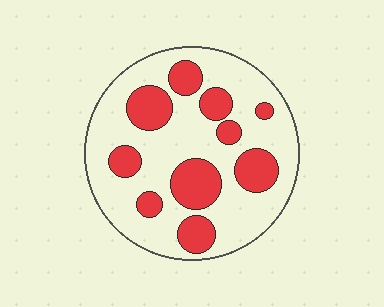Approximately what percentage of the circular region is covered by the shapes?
Approximately 30%.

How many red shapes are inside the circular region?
10.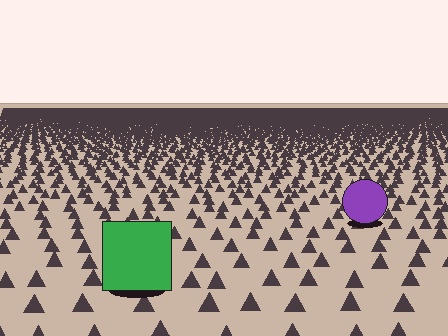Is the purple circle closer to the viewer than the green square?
No. The green square is closer — you can tell from the texture gradient: the ground texture is coarser near it.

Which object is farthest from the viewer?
The purple circle is farthest from the viewer. It appears smaller and the ground texture around it is denser.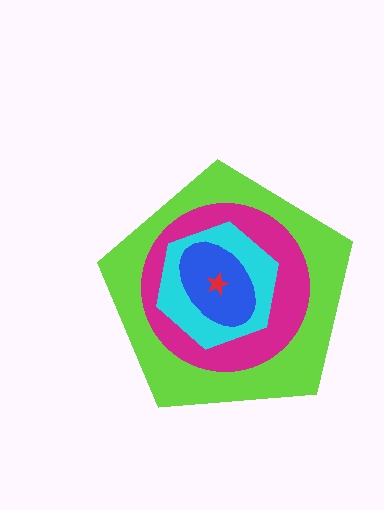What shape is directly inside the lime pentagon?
The magenta circle.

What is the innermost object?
The red star.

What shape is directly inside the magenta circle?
The cyan hexagon.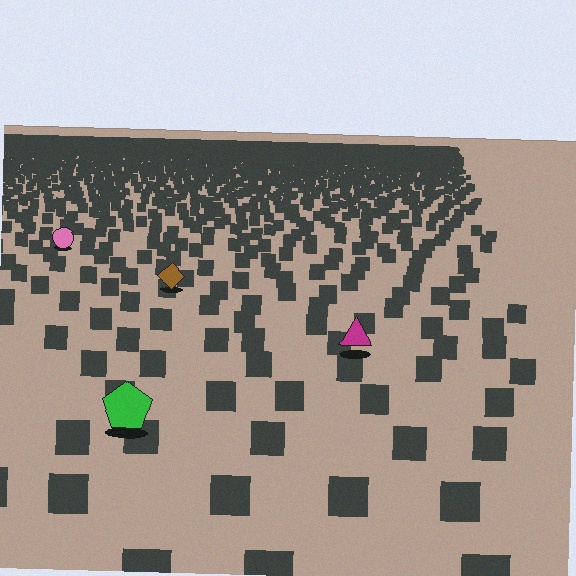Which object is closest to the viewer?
The green pentagon is closest. The texture marks near it are larger and more spread out.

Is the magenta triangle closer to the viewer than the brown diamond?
Yes. The magenta triangle is closer — you can tell from the texture gradient: the ground texture is coarser near it.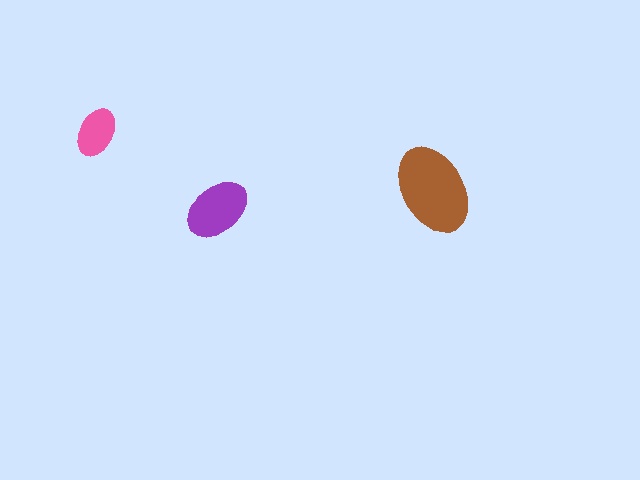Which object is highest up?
The pink ellipse is topmost.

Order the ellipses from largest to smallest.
the brown one, the purple one, the pink one.